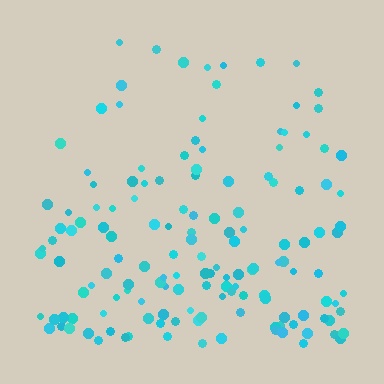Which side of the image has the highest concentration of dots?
The bottom.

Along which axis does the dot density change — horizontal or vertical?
Vertical.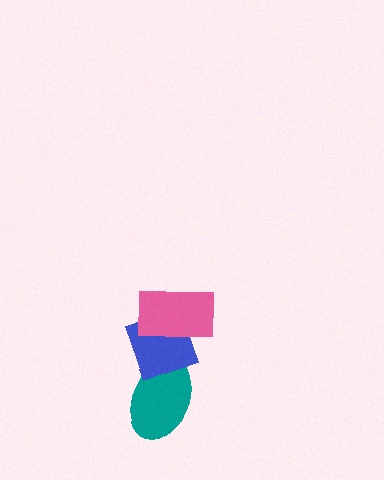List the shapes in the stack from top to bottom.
From top to bottom: the pink rectangle, the blue diamond, the teal ellipse.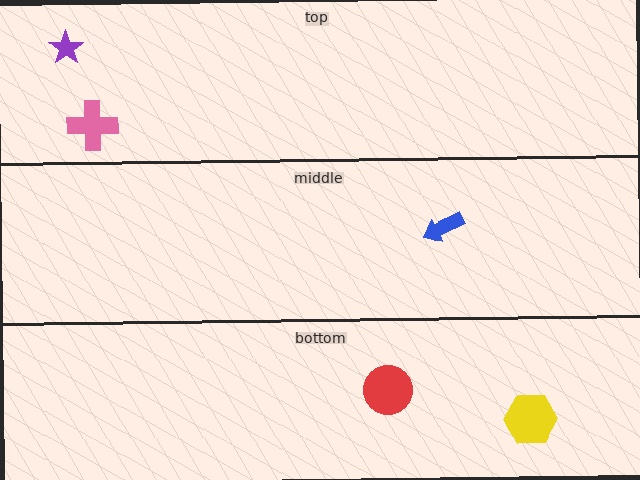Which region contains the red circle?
The bottom region.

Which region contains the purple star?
The top region.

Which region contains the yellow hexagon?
The bottom region.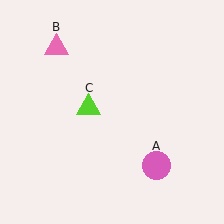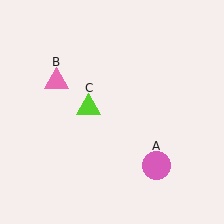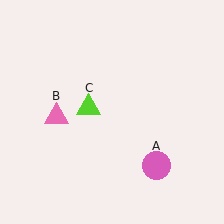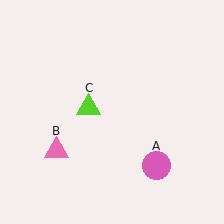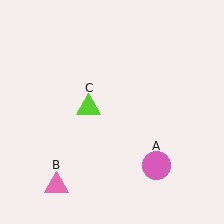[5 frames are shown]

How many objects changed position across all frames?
1 object changed position: pink triangle (object B).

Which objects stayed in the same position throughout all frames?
Pink circle (object A) and lime triangle (object C) remained stationary.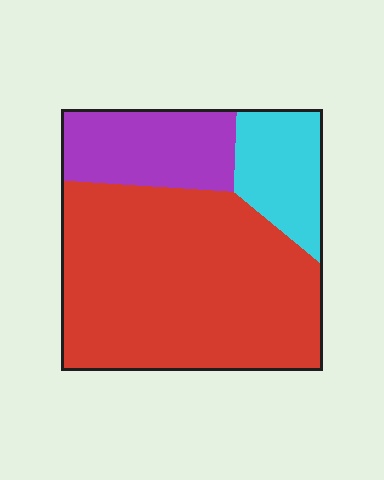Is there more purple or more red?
Red.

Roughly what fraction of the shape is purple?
Purple covers 20% of the shape.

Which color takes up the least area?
Cyan, at roughly 15%.